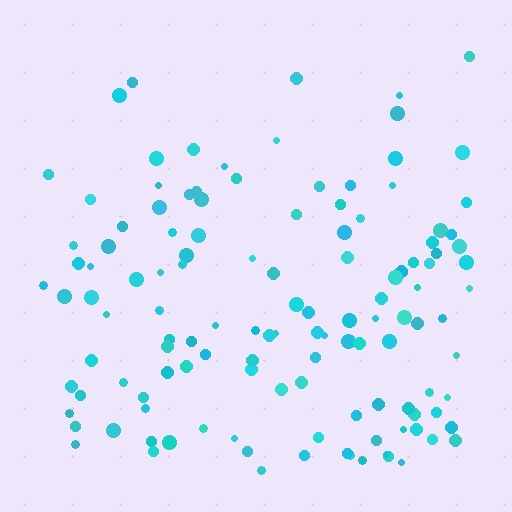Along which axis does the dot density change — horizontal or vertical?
Vertical.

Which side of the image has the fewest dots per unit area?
The top.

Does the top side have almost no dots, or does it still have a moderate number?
Still a moderate number, just noticeably fewer than the bottom.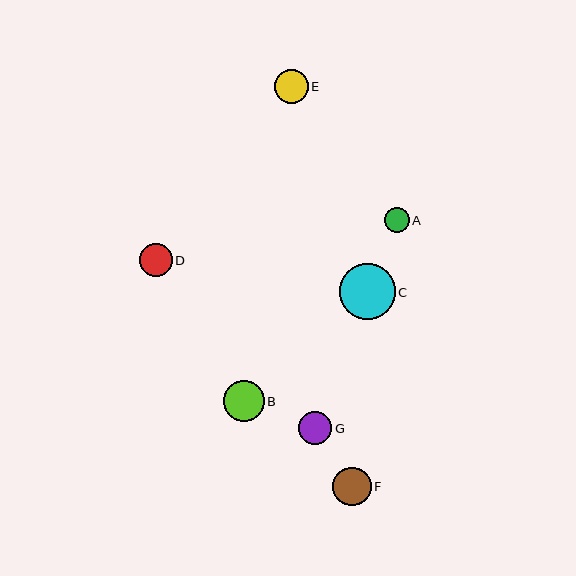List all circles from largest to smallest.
From largest to smallest: C, B, F, E, G, D, A.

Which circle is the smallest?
Circle A is the smallest with a size of approximately 25 pixels.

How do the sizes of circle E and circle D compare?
Circle E and circle D are approximately the same size.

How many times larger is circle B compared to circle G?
Circle B is approximately 1.2 times the size of circle G.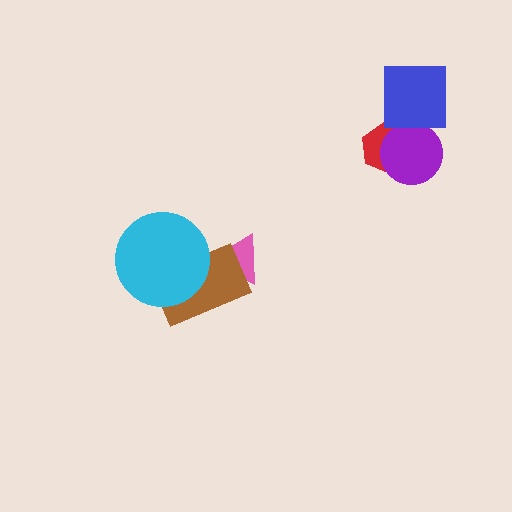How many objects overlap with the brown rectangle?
2 objects overlap with the brown rectangle.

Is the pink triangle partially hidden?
Yes, it is partially covered by another shape.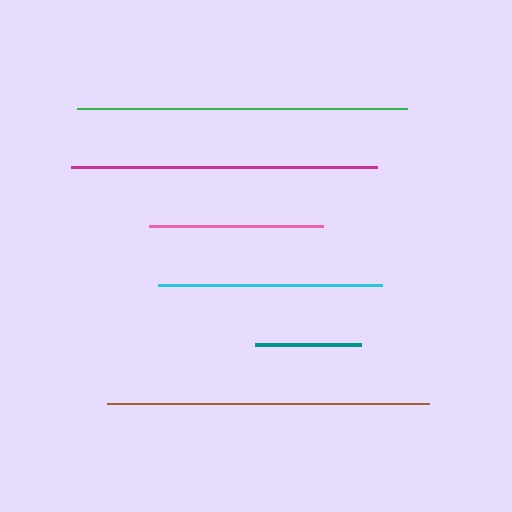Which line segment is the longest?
The green line is the longest at approximately 330 pixels.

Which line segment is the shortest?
The teal line is the shortest at approximately 106 pixels.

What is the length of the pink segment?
The pink segment is approximately 174 pixels long.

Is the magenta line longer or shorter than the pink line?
The magenta line is longer than the pink line.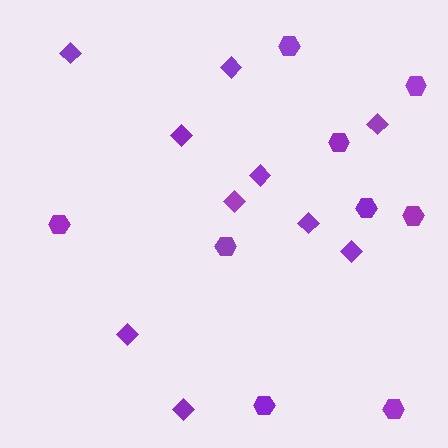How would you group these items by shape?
There are 2 groups: one group of hexagons (9) and one group of diamonds (10).